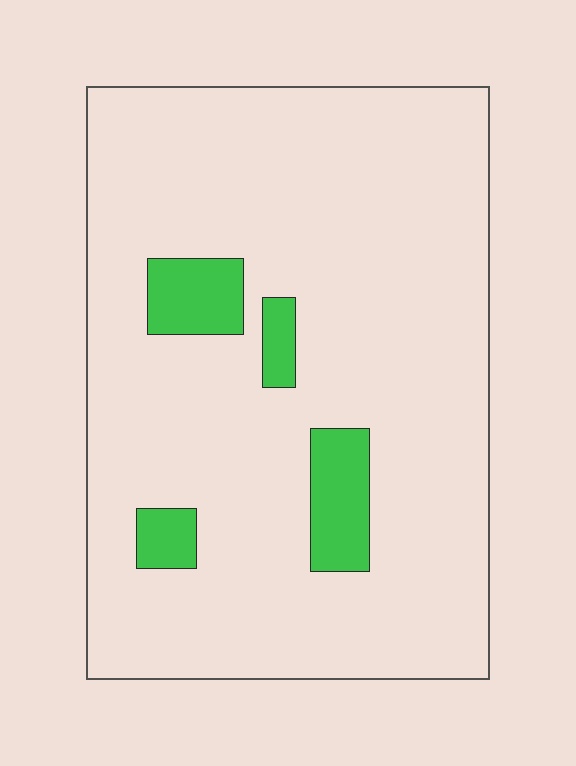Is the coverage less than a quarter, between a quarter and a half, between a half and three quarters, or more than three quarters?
Less than a quarter.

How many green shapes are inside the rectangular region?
4.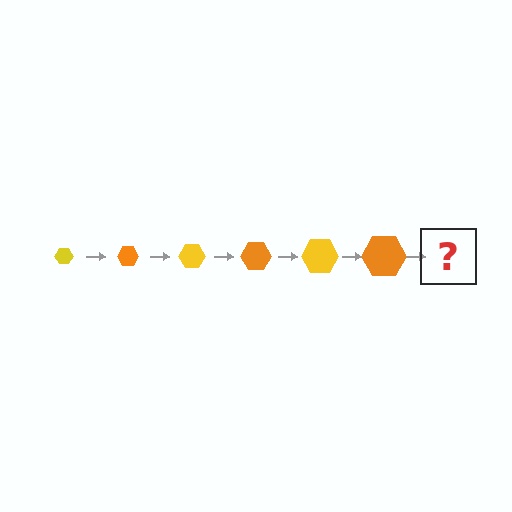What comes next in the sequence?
The next element should be a yellow hexagon, larger than the previous one.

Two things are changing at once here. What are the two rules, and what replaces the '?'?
The two rules are that the hexagon grows larger each step and the color cycles through yellow and orange. The '?' should be a yellow hexagon, larger than the previous one.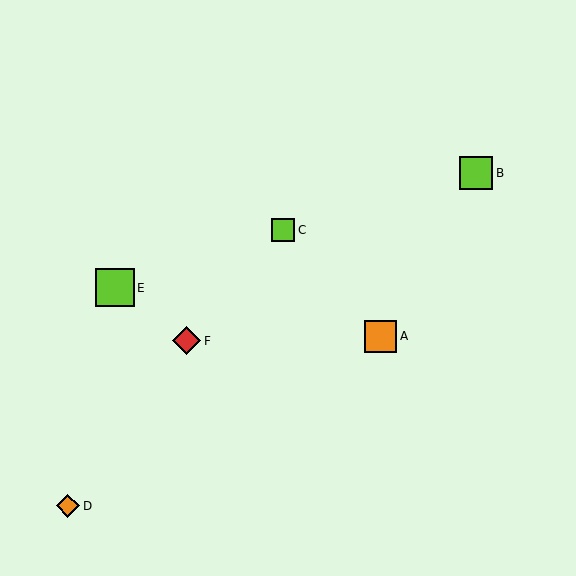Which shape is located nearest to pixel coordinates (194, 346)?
The red diamond (labeled F) at (187, 341) is nearest to that location.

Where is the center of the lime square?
The center of the lime square is at (283, 230).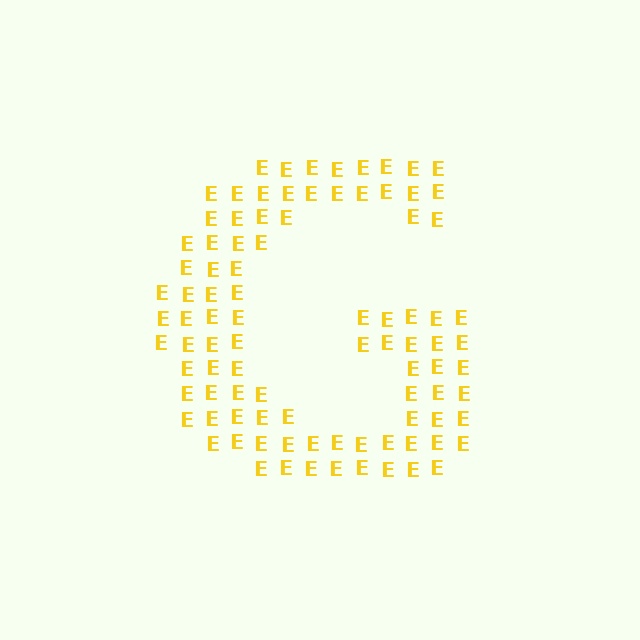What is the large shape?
The large shape is the letter G.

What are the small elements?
The small elements are letter E's.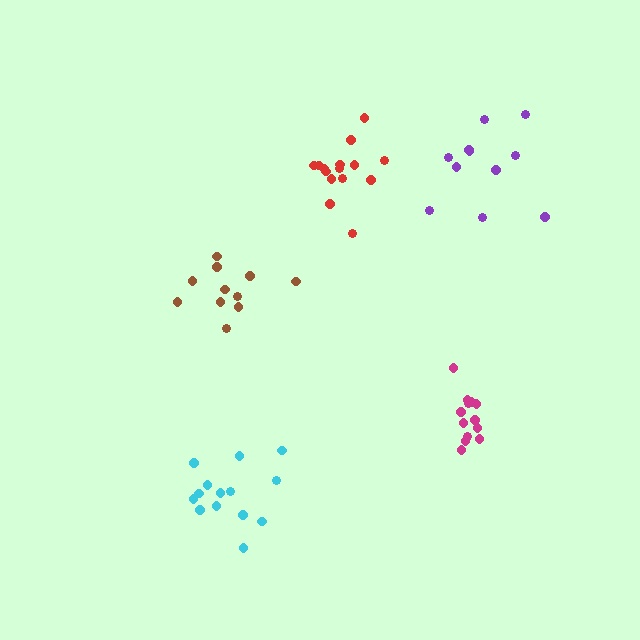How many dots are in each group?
Group 1: 11 dots, Group 2: 14 dots, Group 3: 13 dots, Group 4: 12 dots, Group 5: 15 dots (65 total).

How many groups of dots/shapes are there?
There are 5 groups.